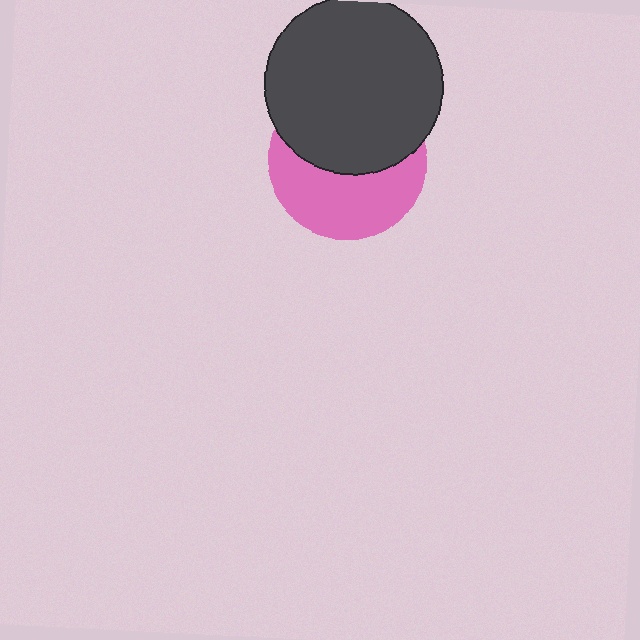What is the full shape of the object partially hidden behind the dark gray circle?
The partially hidden object is a pink circle.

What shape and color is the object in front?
The object in front is a dark gray circle.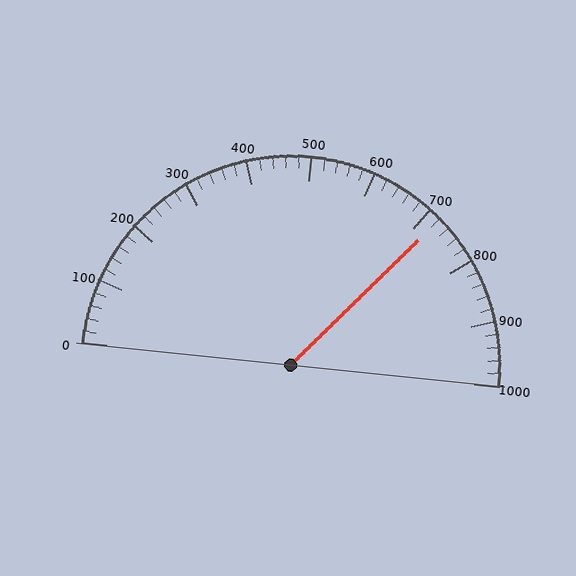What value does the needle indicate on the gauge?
The needle indicates approximately 720.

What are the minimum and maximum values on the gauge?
The gauge ranges from 0 to 1000.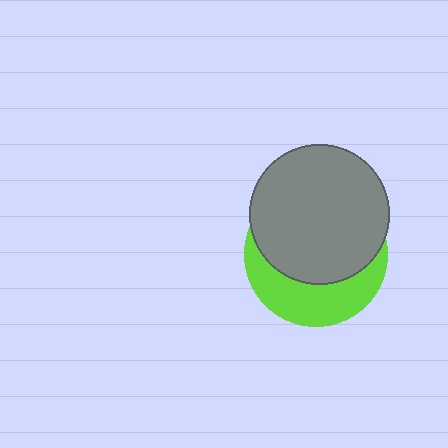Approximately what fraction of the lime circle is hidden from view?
Roughly 63% of the lime circle is hidden behind the gray circle.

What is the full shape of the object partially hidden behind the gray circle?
The partially hidden object is a lime circle.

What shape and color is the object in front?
The object in front is a gray circle.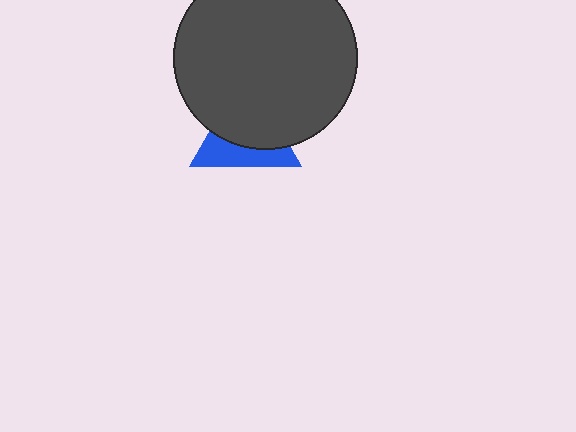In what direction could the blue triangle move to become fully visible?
The blue triangle could move down. That would shift it out from behind the dark gray circle entirely.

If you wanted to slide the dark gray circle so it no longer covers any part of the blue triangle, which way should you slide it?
Slide it up — that is the most direct way to separate the two shapes.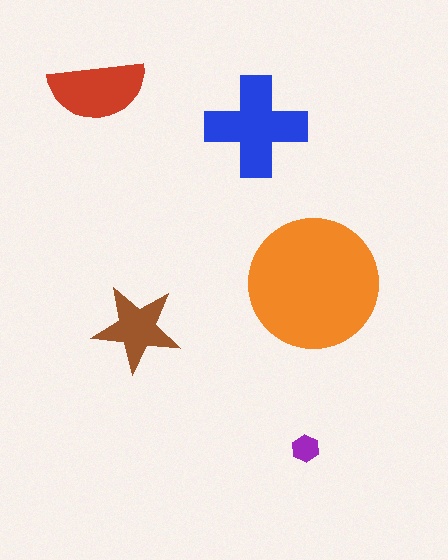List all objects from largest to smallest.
The orange circle, the blue cross, the red semicircle, the brown star, the purple hexagon.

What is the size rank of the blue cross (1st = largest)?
2nd.